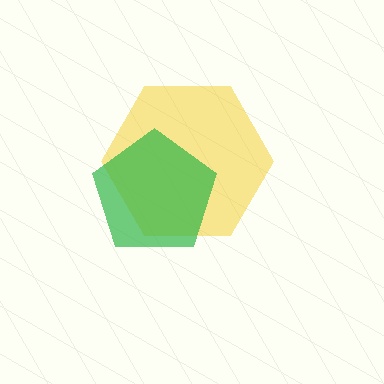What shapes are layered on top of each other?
The layered shapes are: a yellow hexagon, a green pentagon.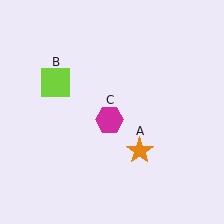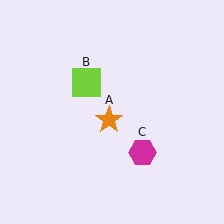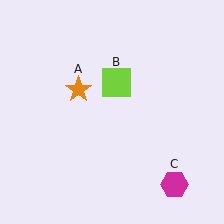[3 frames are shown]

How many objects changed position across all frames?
3 objects changed position: orange star (object A), lime square (object B), magenta hexagon (object C).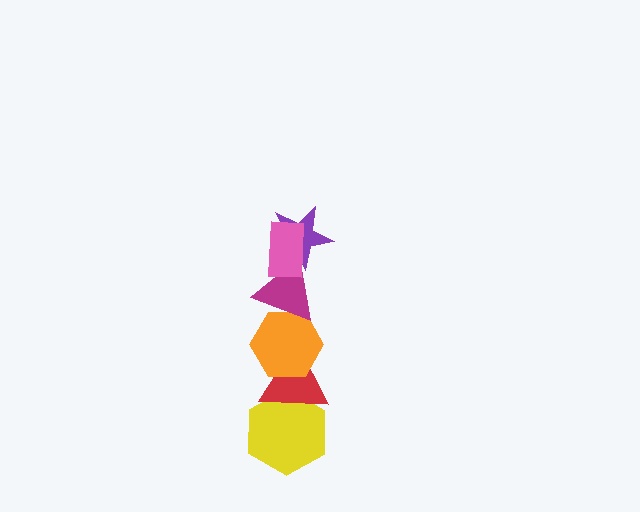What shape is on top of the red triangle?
The orange hexagon is on top of the red triangle.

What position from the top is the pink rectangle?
The pink rectangle is 1st from the top.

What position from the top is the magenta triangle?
The magenta triangle is 3rd from the top.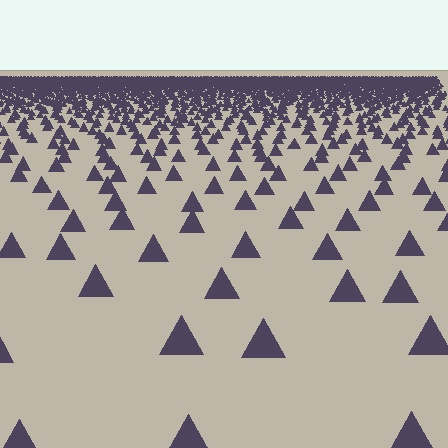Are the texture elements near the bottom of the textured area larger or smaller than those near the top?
Larger. Near the bottom, elements are closer to the viewer and appear at a bigger on-screen size.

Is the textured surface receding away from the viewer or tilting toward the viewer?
The surface is receding away from the viewer. Texture elements get smaller and denser toward the top.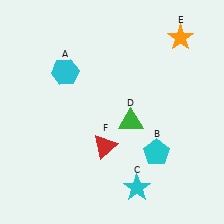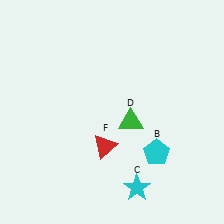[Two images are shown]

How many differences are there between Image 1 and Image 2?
There are 2 differences between the two images.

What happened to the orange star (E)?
The orange star (E) was removed in Image 2. It was in the top-right area of Image 1.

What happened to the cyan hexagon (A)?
The cyan hexagon (A) was removed in Image 2. It was in the top-left area of Image 1.